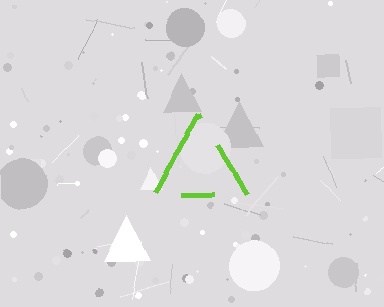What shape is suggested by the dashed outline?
The dashed outline suggests a triangle.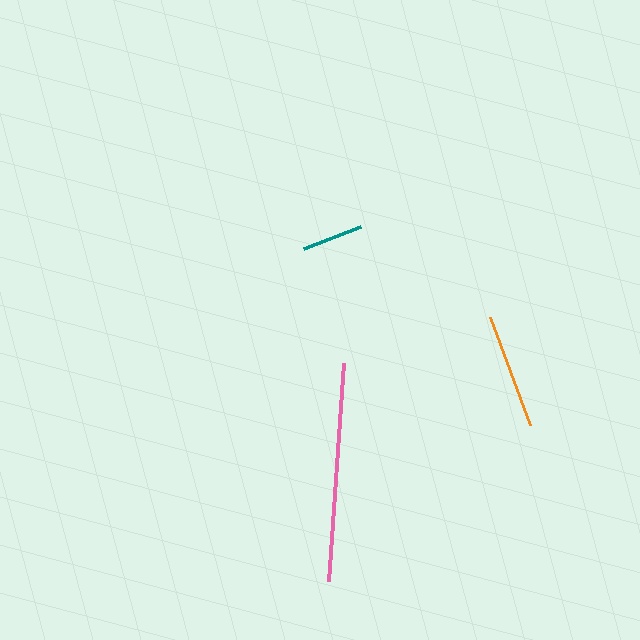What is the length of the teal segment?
The teal segment is approximately 61 pixels long.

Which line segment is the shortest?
The teal line is the shortest at approximately 61 pixels.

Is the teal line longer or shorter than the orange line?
The orange line is longer than the teal line.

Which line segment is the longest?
The pink line is the longest at approximately 219 pixels.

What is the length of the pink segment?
The pink segment is approximately 219 pixels long.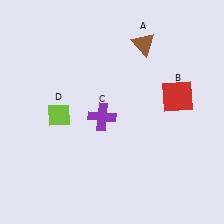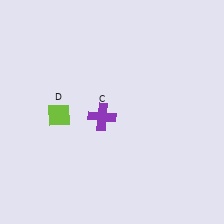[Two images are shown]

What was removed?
The red square (B), the brown triangle (A) were removed in Image 2.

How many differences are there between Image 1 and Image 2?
There are 2 differences between the two images.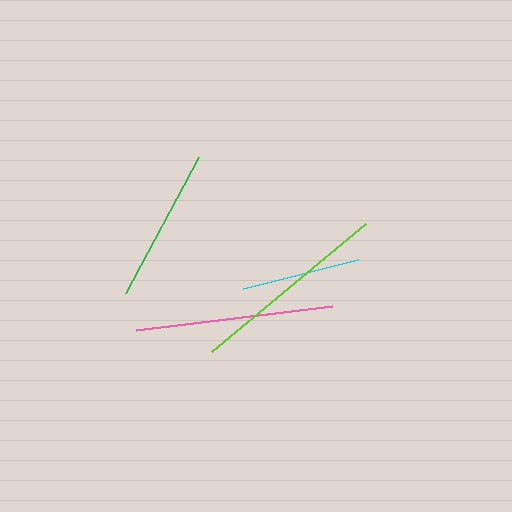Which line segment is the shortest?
The cyan line is the shortest at approximately 119 pixels.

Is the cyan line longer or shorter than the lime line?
The lime line is longer than the cyan line.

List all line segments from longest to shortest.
From longest to shortest: lime, pink, green, cyan.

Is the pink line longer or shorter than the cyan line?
The pink line is longer than the cyan line.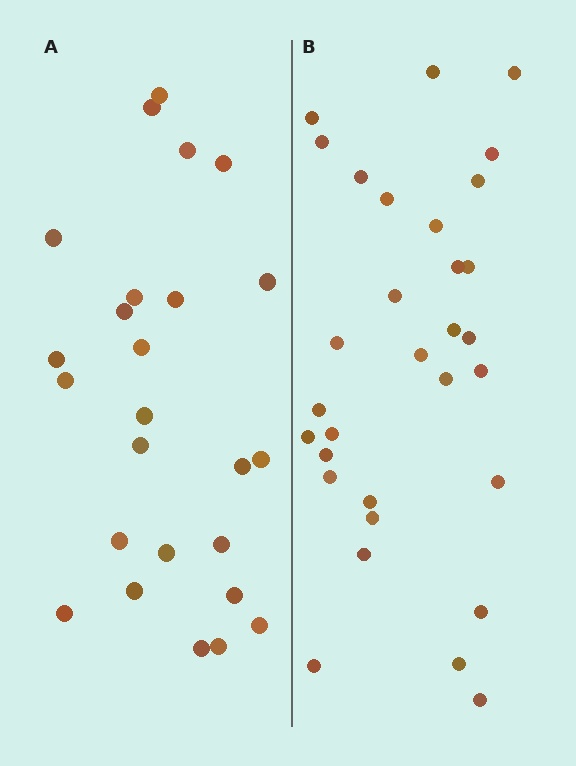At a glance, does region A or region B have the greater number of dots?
Region B (the right region) has more dots.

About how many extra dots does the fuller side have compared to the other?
Region B has about 6 more dots than region A.